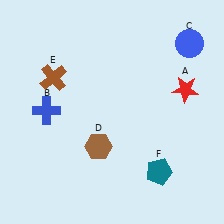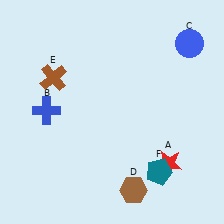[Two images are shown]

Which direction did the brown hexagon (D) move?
The brown hexagon (D) moved down.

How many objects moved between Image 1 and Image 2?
2 objects moved between the two images.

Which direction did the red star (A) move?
The red star (A) moved down.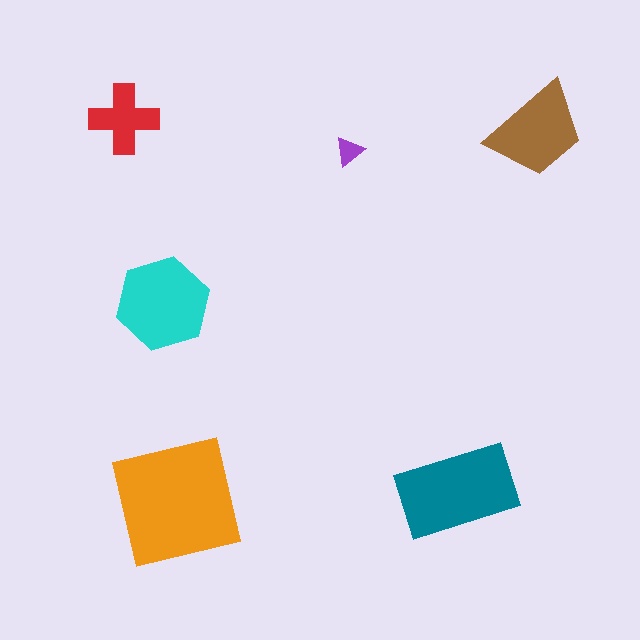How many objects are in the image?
There are 6 objects in the image.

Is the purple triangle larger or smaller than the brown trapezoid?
Smaller.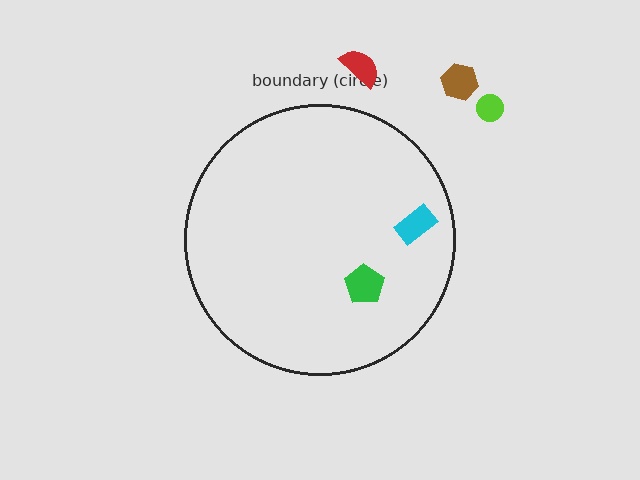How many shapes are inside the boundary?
2 inside, 3 outside.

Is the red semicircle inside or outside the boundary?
Outside.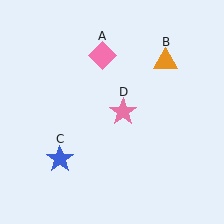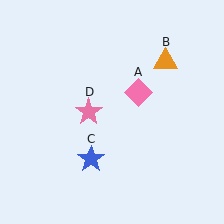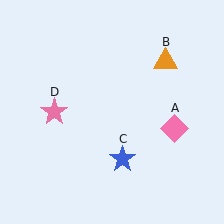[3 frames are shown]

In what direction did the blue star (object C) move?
The blue star (object C) moved right.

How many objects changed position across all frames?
3 objects changed position: pink diamond (object A), blue star (object C), pink star (object D).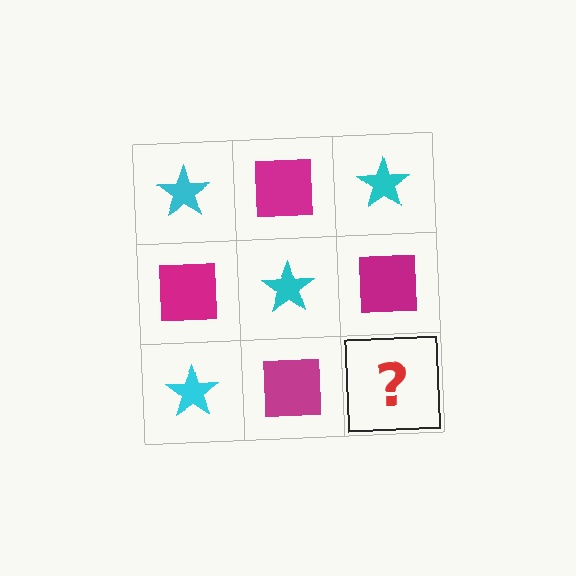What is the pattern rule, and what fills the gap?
The rule is that it alternates cyan star and magenta square in a checkerboard pattern. The gap should be filled with a cyan star.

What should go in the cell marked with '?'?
The missing cell should contain a cyan star.